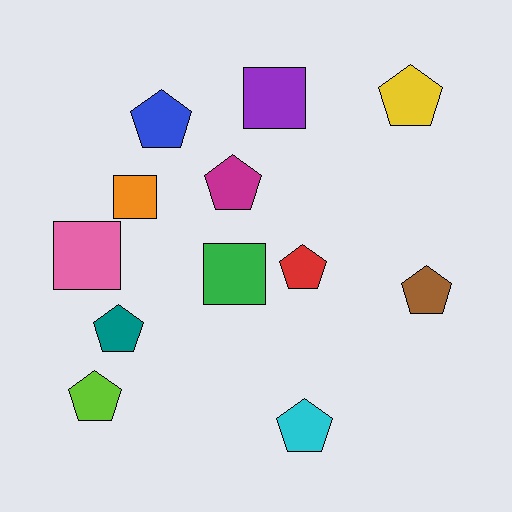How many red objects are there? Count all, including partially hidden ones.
There is 1 red object.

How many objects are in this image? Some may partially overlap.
There are 12 objects.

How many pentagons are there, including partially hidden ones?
There are 8 pentagons.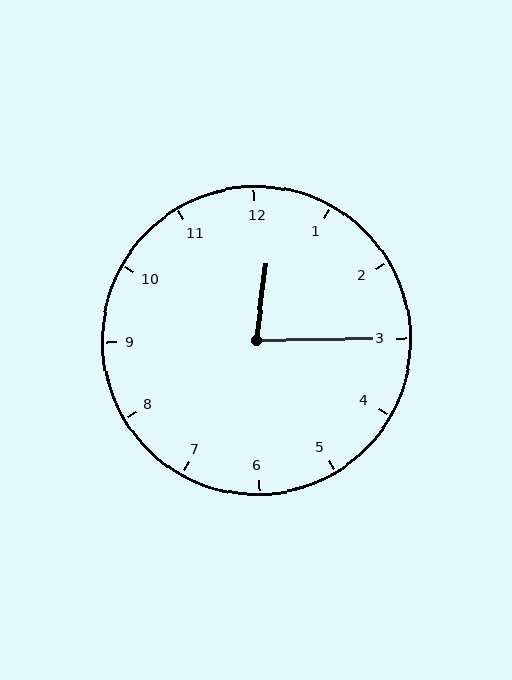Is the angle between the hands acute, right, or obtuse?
It is acute.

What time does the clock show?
12:15.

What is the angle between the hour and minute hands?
Approximately 82 degrees.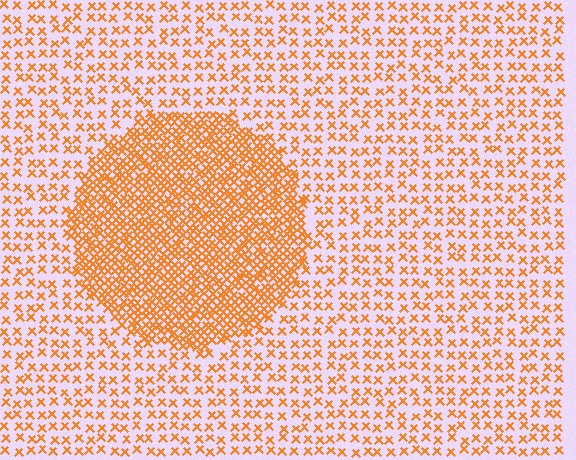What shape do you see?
I see a circle.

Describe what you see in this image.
The image contains small orange elements arranged at two different densities. A circle-shaped region is visible where the elements are more densely packed than the surrounding area.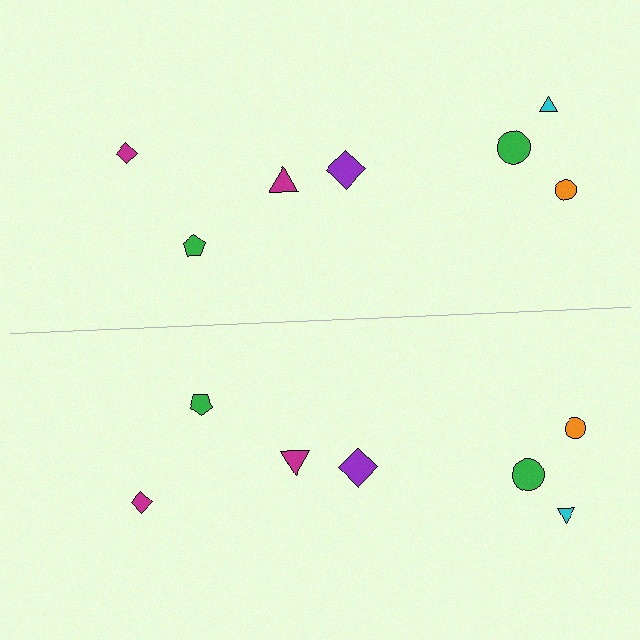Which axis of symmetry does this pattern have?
The pattern has a horizontal axis of symmetry running through the center of the image.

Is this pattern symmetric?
Yes, this pattern has bilateral (reflection) symmetry.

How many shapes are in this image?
There are 14 shapes in this image.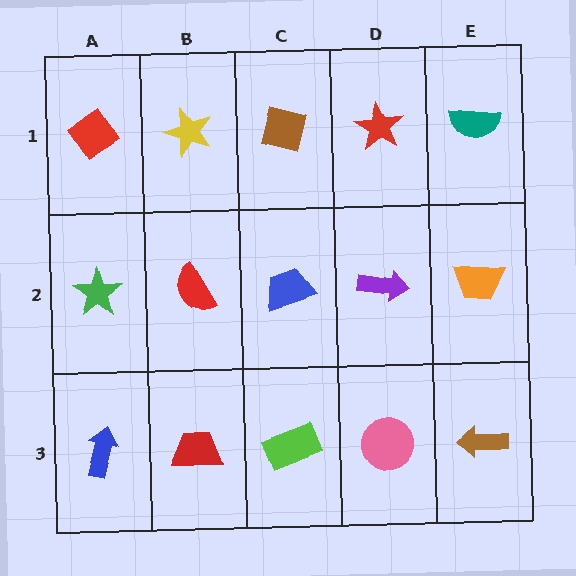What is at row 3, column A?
A blue arrow.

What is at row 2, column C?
A blue trapezoid.